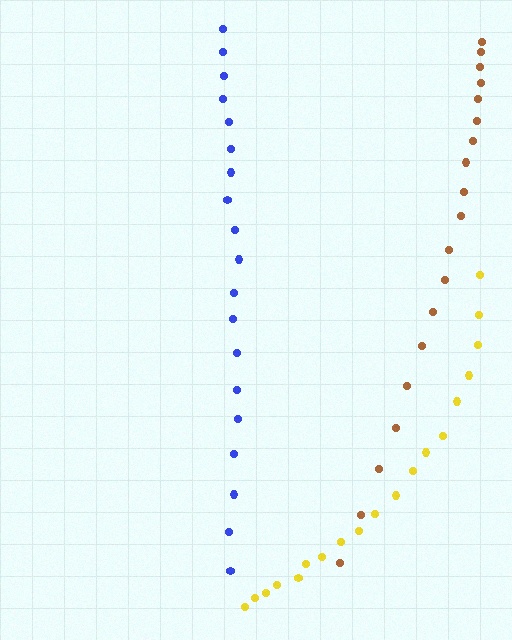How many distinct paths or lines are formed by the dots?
There are 3 distinct paths.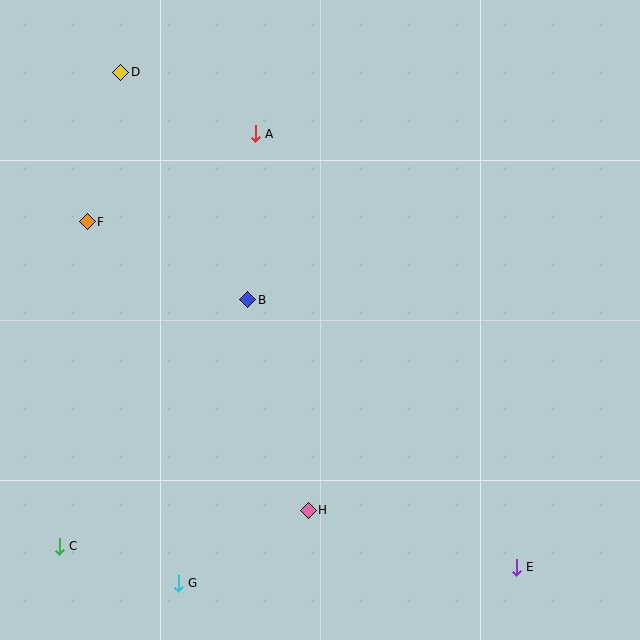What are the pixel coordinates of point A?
Point A is at (255, 134).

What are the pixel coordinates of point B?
Point B is at (248, 300).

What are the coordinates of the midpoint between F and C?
The midpoint between F and C is at (73, 384).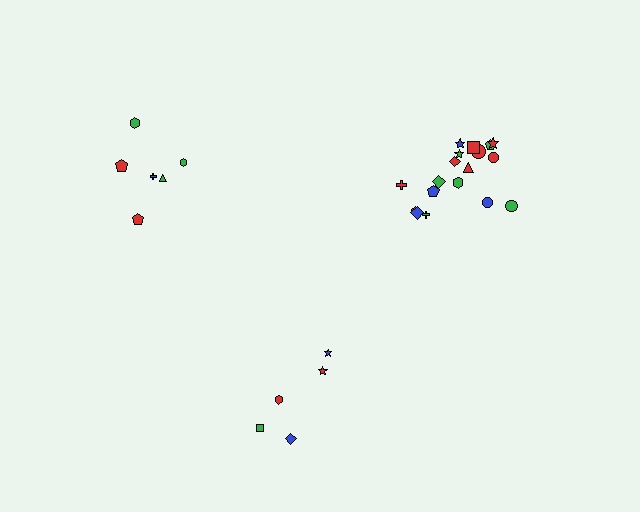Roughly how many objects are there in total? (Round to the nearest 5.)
Roughly 30 objects in total.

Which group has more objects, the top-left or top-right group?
The top-right group.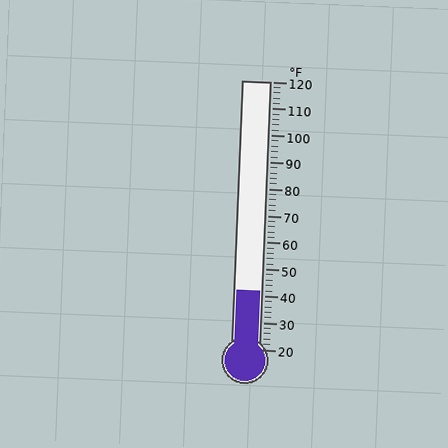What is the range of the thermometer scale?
The thermometer scale ranges from 20°F to 120°F.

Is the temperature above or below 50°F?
The temperature is below 50°F.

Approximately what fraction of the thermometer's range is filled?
The thermometer is filled to approximately 20% of its range.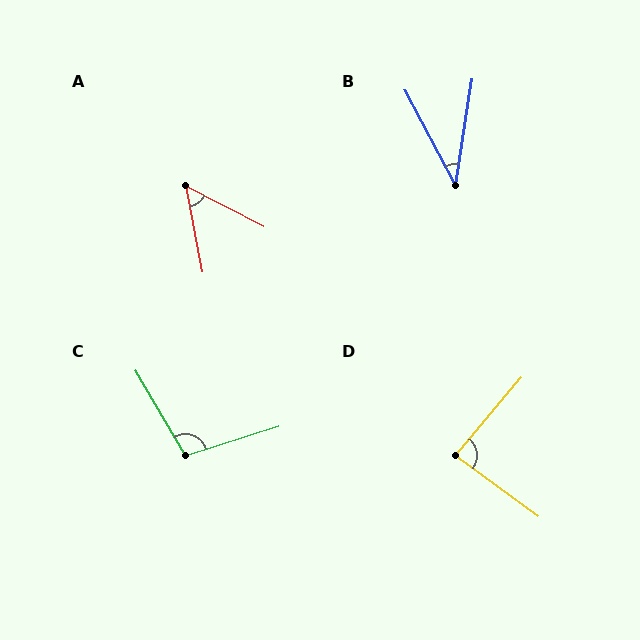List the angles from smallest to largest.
B (37°), A (52°), D (86°), C (103°).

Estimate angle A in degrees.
Approximately 52 degrees.